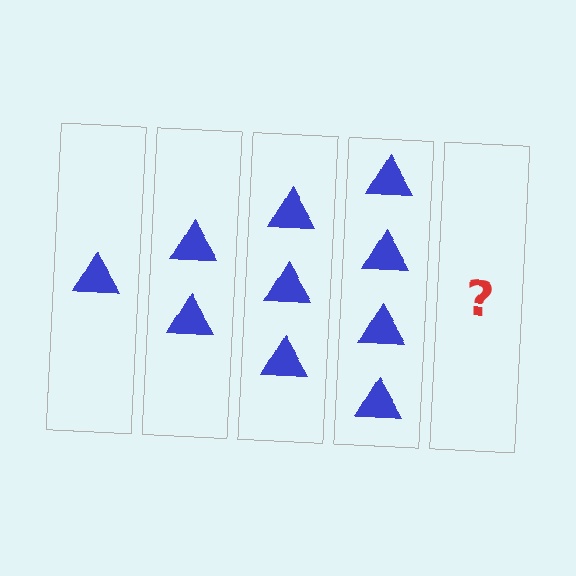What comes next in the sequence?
The next element should be 5 triangles.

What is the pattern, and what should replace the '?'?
The pattern is that each step adds one more triangle. The '?' should be 5 triangles.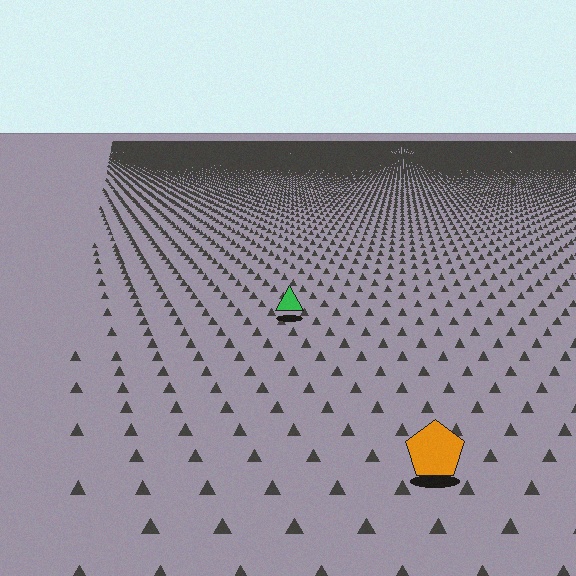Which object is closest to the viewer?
The orange pentagon is closest. The texture marks near it are larger and more spread out.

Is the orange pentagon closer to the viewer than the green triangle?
Yes. The orange pentagon is closer — you can tell from the texture gradient: the ground texture is coarser near it.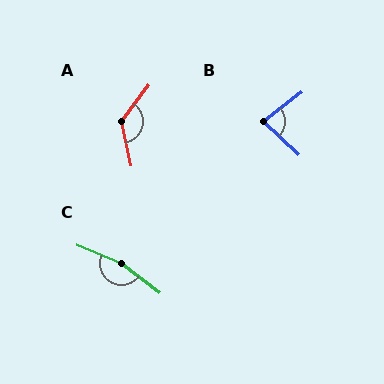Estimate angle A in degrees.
Approximately 131 degrees.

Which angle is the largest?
C, at approximately 165 degrees.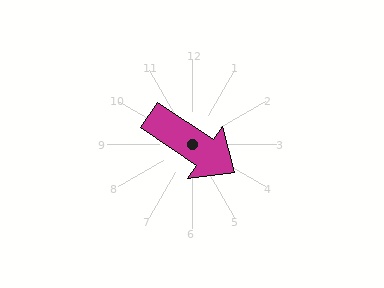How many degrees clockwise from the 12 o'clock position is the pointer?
Approximately 124 degrees.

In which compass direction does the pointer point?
Southeast.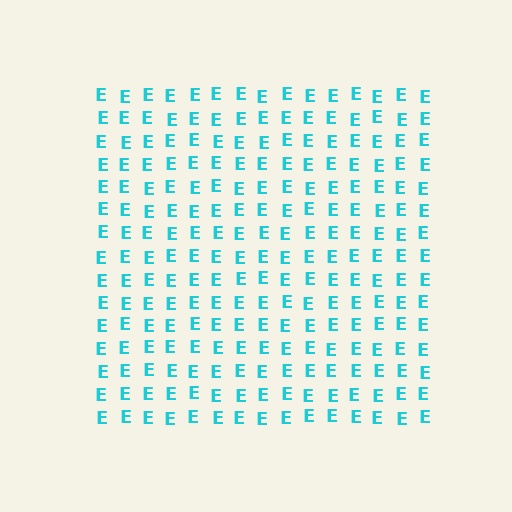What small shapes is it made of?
It is made of small letter E's.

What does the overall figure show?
The overall figure shows a square.